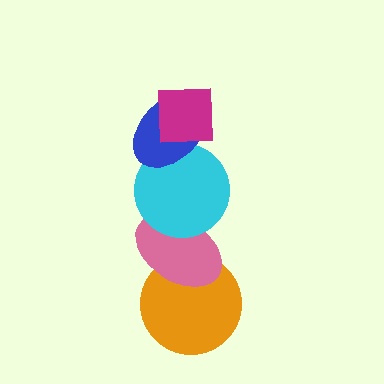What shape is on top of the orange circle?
The pink ellipse is on top of the orange circle.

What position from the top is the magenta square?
The magenta square is 1st from the top.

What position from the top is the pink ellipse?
The pink ellipse is 4th from the top.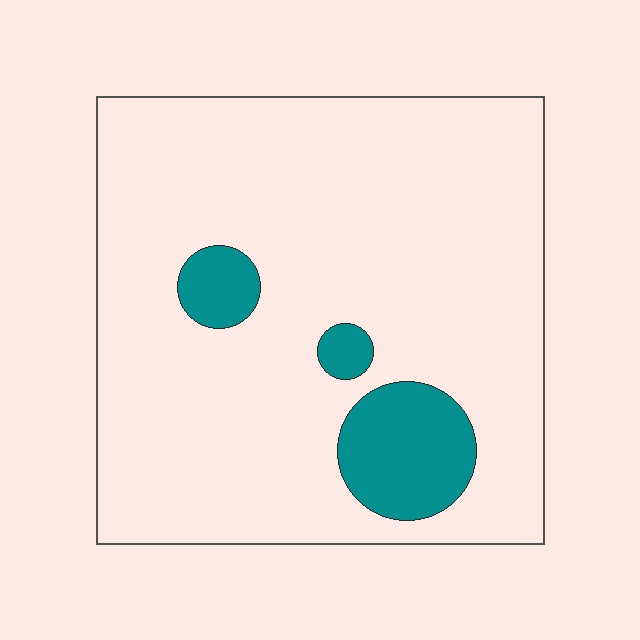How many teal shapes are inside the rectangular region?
3.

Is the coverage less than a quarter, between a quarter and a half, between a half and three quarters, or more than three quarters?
Less than a quarter.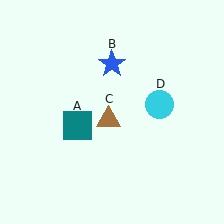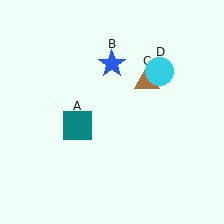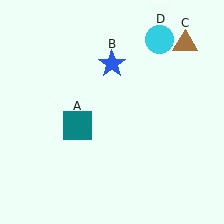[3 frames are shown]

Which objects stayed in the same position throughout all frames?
Teal square (object A) and blue star (object B) remained stationary.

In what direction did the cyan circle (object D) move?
The cyan circle (object D) moved up.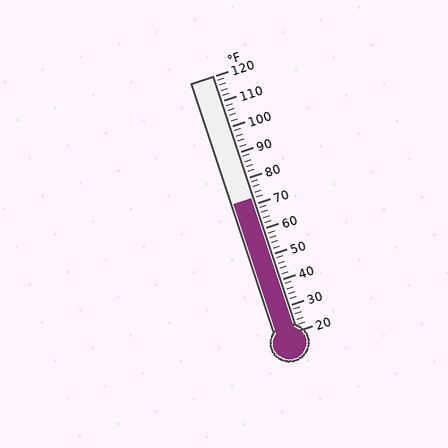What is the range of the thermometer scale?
The thermometer scale ranges from 20°F to 120°F.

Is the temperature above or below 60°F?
The temperature is above 60°F.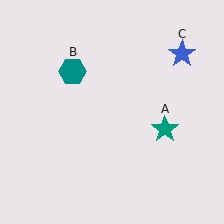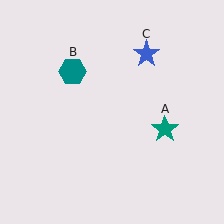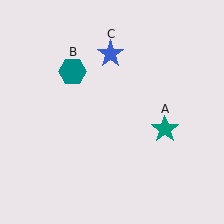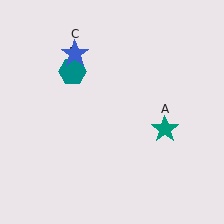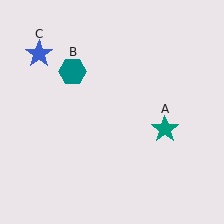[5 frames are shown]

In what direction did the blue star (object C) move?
The blue star (object C) moved left.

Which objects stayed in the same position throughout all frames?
Teal star (object A) and teal hexagon (object B) remained stationary.